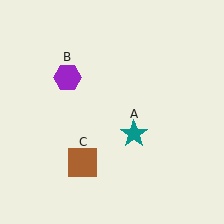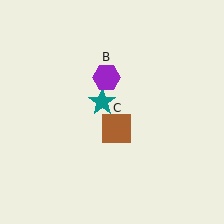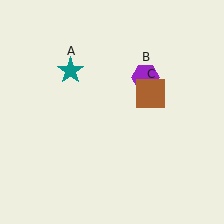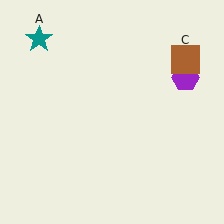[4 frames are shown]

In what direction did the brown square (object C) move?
The brown square (object C) moved up and to the right.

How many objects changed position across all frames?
3 objects changed position: teal star (object A), purple hexagon (object B), brown square (object C).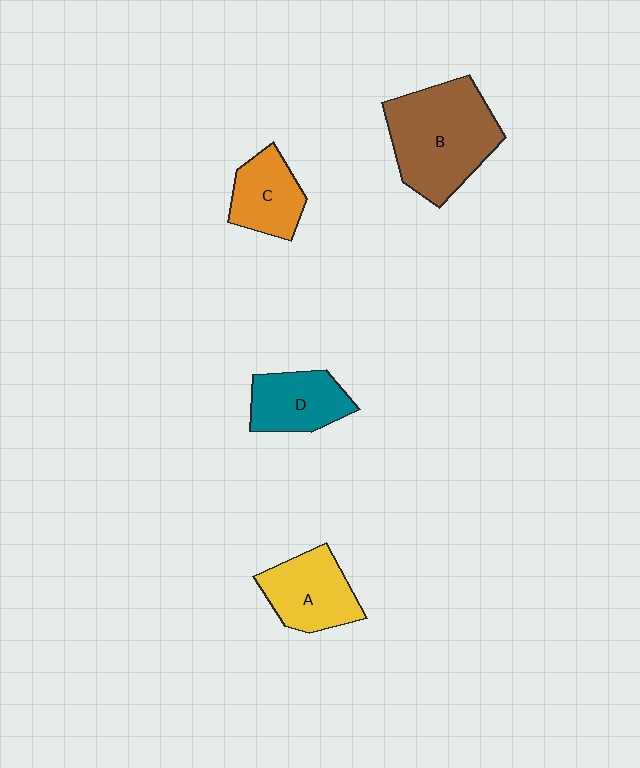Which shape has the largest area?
Shape B (brown).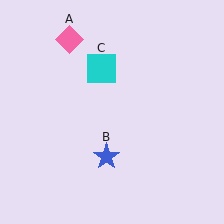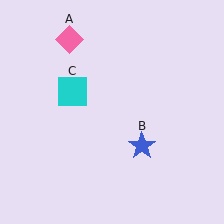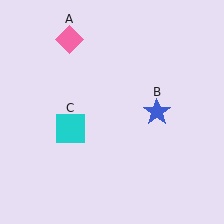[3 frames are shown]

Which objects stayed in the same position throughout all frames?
Pink diamond (object A) remained stationary.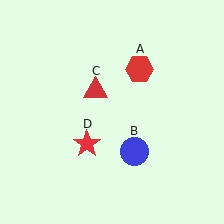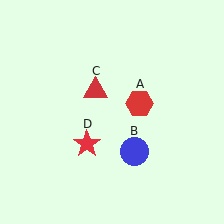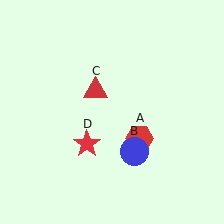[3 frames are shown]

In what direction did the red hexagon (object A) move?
The red hexagon (object A) moved down.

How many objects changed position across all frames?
1 object changed position: red hexagon (object A).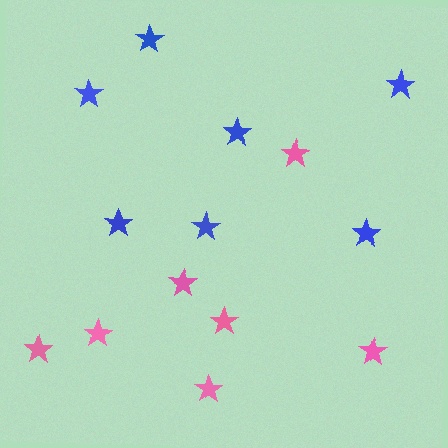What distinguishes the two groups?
There are 2 groups: one group of pink stars (7) and one group of blue stars (7).